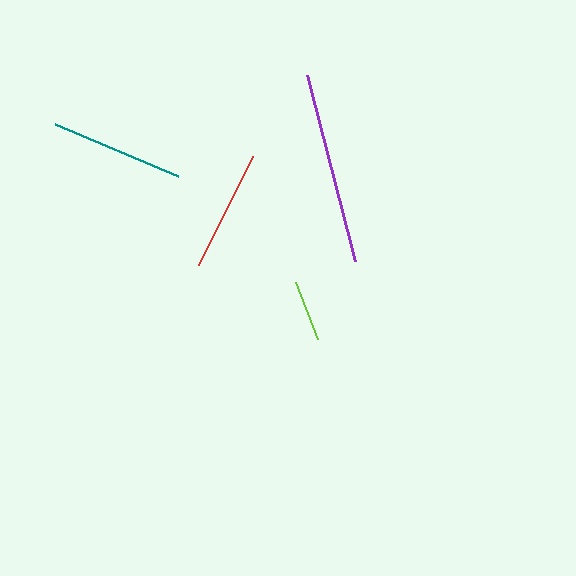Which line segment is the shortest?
The lime line is the shortest at approximately 61 pixels.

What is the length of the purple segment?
The purple segment is approximately 191 pixels long.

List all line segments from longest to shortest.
From longest to shortest: purple, teal, red, lime.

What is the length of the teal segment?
The teal segment is approximately 133 pixels long.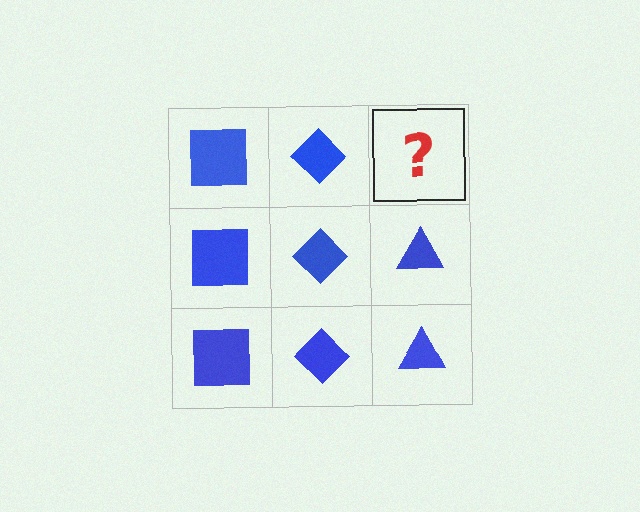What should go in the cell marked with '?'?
The missing cell should contain a blue triangle.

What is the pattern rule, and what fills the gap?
The rule is that each column has a consistent shape. The gap should be filled with a blue triangle.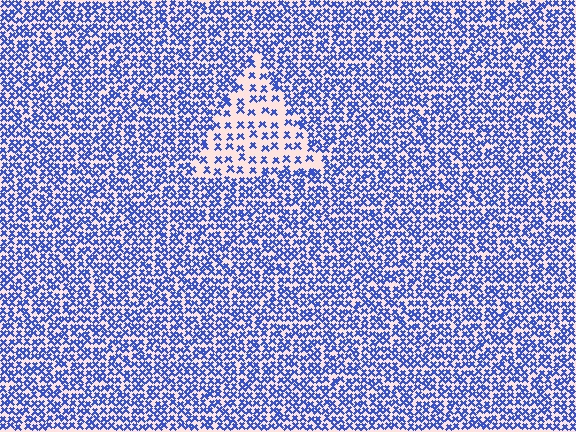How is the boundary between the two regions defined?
The boundary is defined by a change in element density (approximately 2.3x ratio). All elements are the same color, size, and shape.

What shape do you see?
I see a triangle.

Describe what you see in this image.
The image contains small blue elements arranged at two different densities. A triangle-shaped region is visible where the elements are less densely packed than the surrounding area.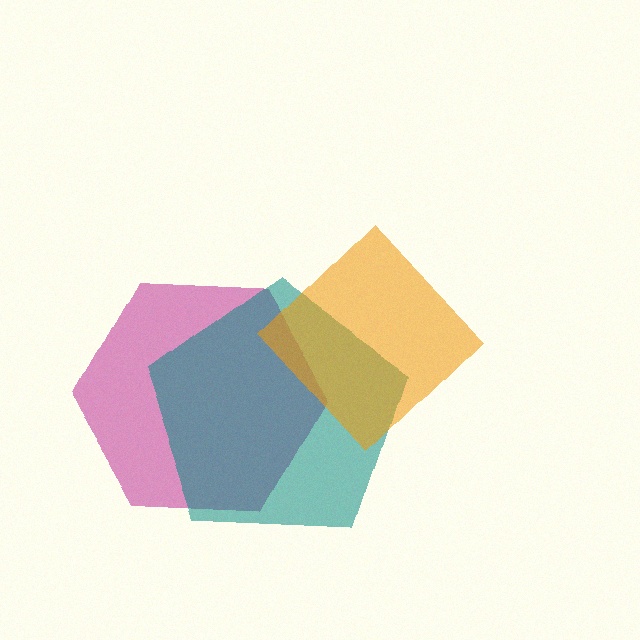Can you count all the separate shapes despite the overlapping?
Yes, there are 3 separate shapes.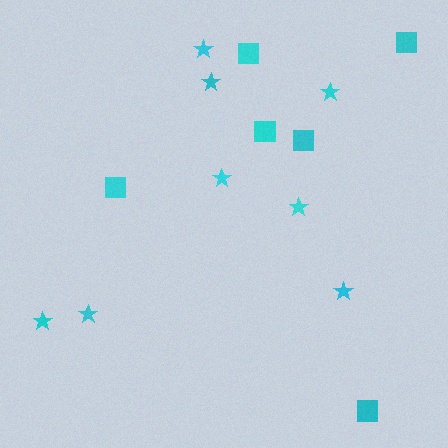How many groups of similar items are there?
There are 2 groups: one group of squares (6) and one group of stars (8).